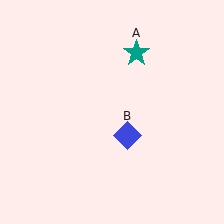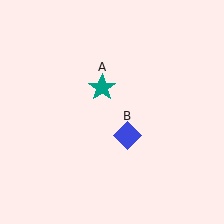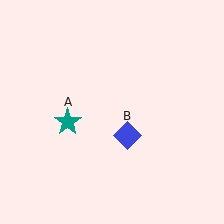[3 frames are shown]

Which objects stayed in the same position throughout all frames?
Blue diamond (object B) remained stationary.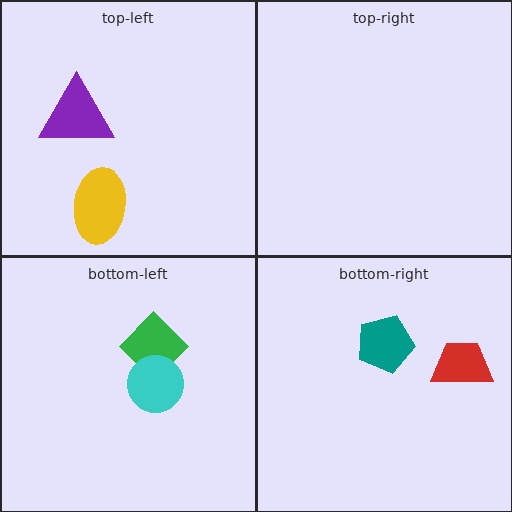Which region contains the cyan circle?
The bottom-left region.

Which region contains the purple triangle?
The top-left region.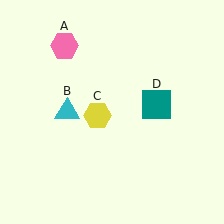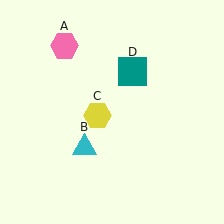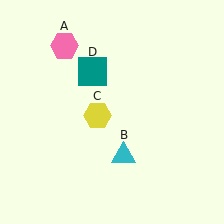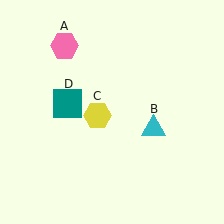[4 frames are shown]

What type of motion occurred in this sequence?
The cyan triangle (object B), teal square (object D) rotated counterclockwise around the center of the scene.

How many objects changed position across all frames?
2 objects changed position: cyan triangle (object B), teal square (object D).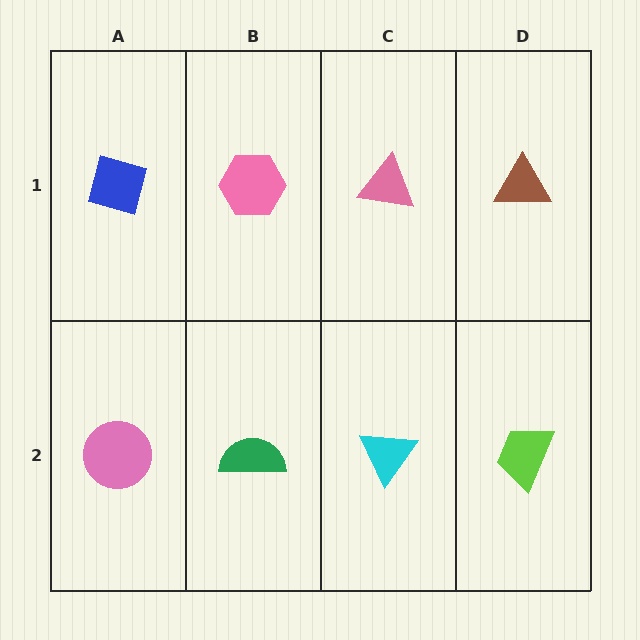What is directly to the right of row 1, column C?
A brown triangle.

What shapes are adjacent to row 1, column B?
A green semicircle (row 2, column B), a blue diamond (row 1, column A), a pink triangle (row 1, column C).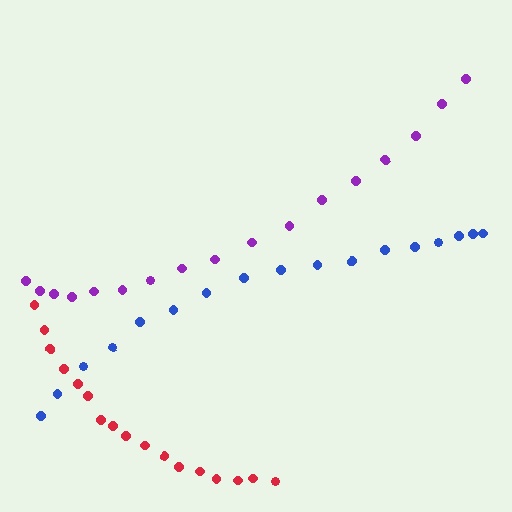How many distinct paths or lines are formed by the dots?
There are 3 distinct paths.